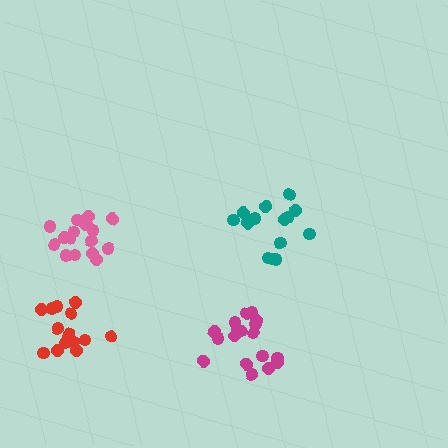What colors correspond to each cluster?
The clusters are colored: red, teal, pink, magenta.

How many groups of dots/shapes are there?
There are 4 groups.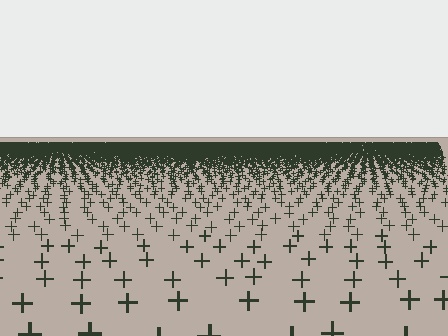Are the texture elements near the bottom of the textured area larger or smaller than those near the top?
Larger. Near the bottom, elements are closer to the viewer and appear at a bigger on-screen size.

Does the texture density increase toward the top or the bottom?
Density increases toward the top.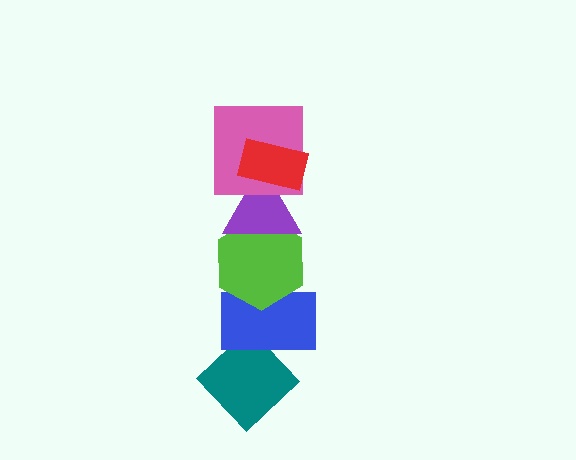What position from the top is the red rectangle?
The red rectangle is 1st from the top.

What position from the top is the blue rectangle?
The blue rectangle is 5th from the top.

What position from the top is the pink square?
The pink square is 2nd from the top.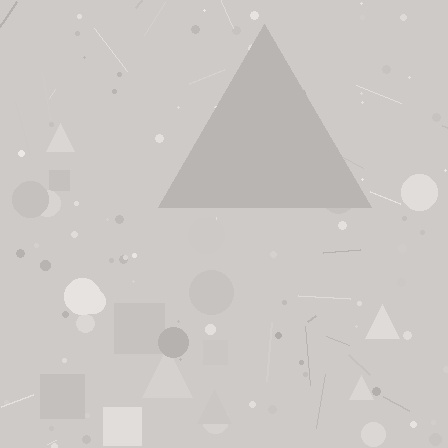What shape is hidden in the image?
A triangle is hidden in the image.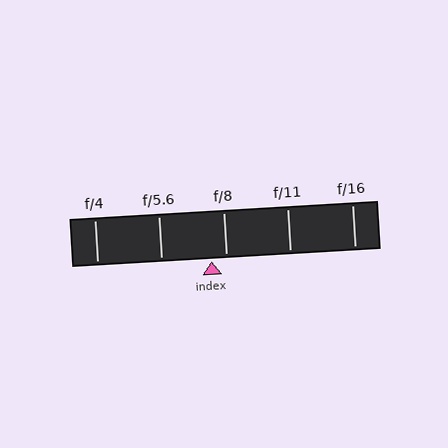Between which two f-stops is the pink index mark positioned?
The index mark is between f/5.6 and f/8.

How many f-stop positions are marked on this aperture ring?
There are 5 f-stop positions marked.